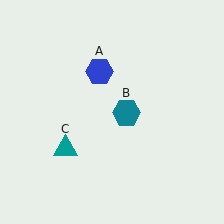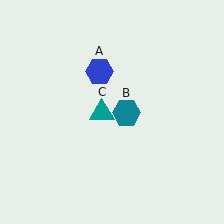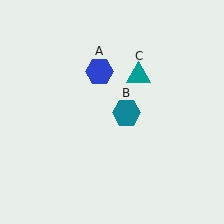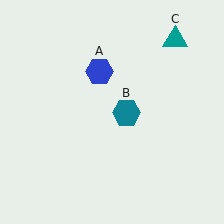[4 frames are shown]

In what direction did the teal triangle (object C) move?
The teal triangle (object C) moved up and to the right.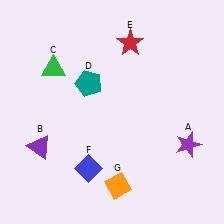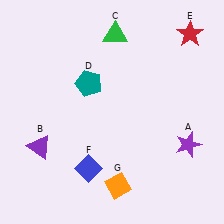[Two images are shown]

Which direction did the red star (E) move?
The red star (E) moved right.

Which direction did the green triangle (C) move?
The green triangle (C) moved right.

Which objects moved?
The objects that moved are: the green triangle (C), the red star (E).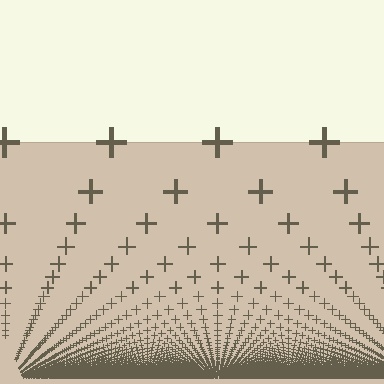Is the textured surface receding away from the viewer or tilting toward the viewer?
The surface appears to tilt toward the viewer. Texture elements get larger and sparser toward the top.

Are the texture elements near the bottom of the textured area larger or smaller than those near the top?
Smaller. The gradient is inverted — elements near the bottom are smaller and denser.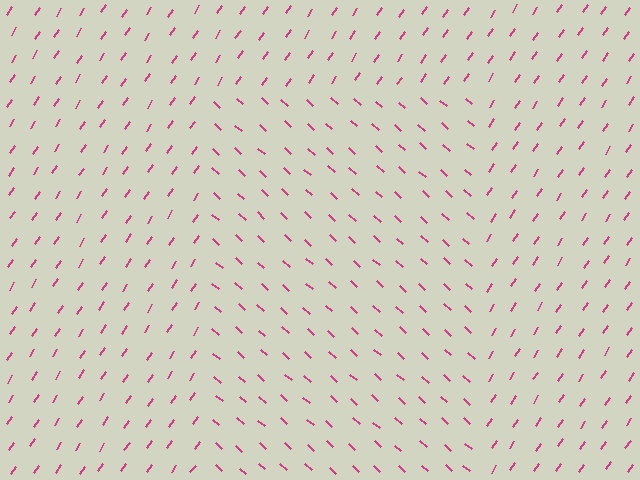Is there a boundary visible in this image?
Yes, there is a texture boundary formed by a change in line orientation.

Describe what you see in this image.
The image is filled with small magenta line segments. A rectangle region in the image has lines oriented differently from the surrounding lines, creating a visible texture boundary.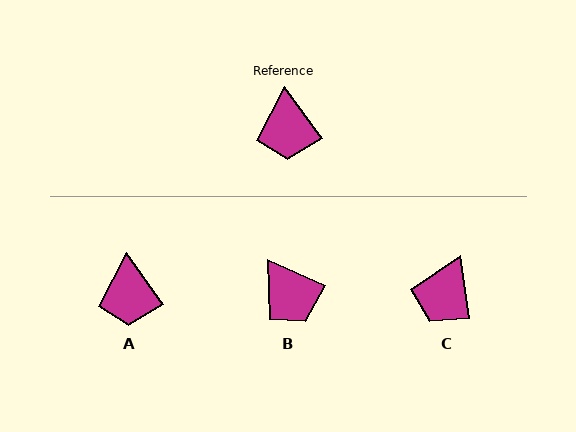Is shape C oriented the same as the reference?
No, it is off by about 28 degrees.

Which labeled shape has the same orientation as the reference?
A.